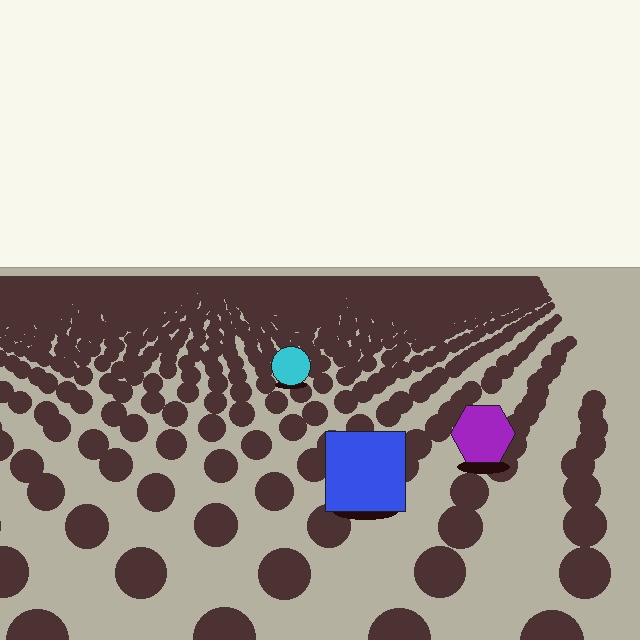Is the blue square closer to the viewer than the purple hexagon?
Yes. The blue square is closer — you can tell from the texture gradient: the ground texture is coarser near it.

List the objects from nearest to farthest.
From nearest to farthest: the blue square, the purple hexagon, the cyan circle.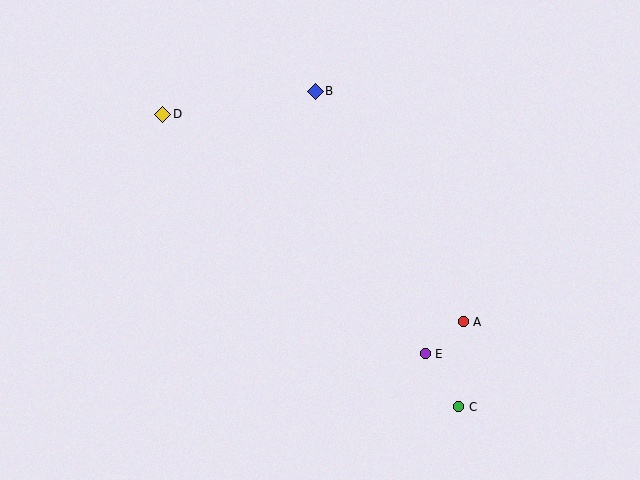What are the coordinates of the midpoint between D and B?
The midpoint between D and B is at (239, 103).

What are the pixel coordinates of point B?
Point B is at (315, 91).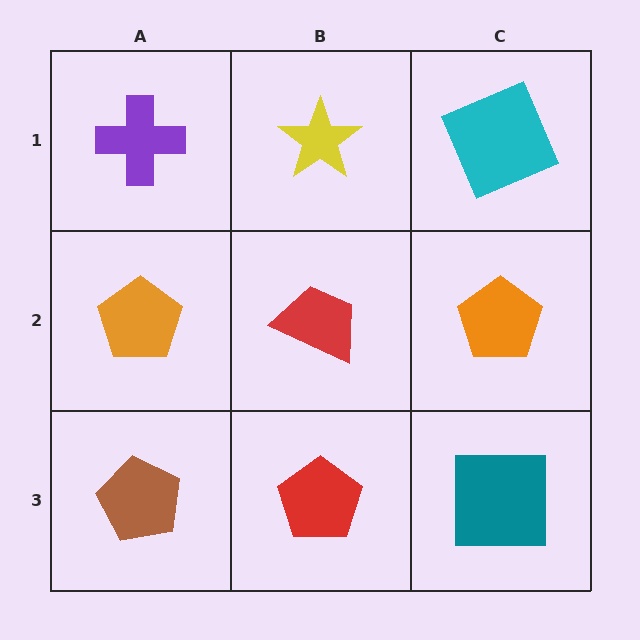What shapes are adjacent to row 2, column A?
A purple cross (row 1, column A), a brown pentagon (row 3, column A), a red trapezoid (row 2, column B).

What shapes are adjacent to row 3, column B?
A red trapezoid (row 2, column B), a brown pentagon (row 3, column A), a teal square (row 3, column C).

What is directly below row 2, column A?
A brown pentagon.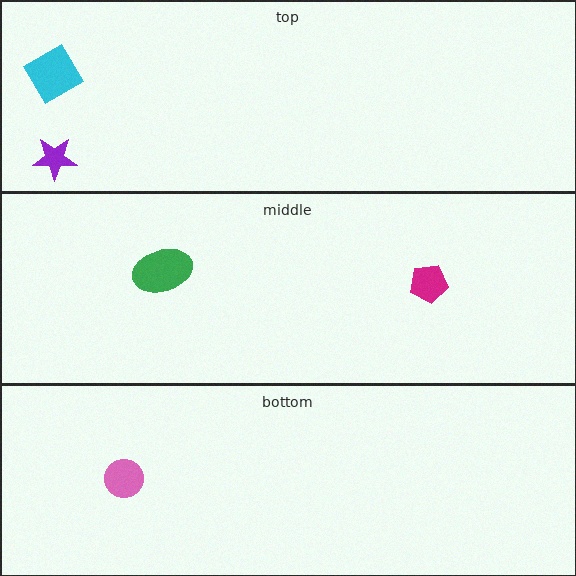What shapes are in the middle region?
The green ellipse, the magenta pentagon.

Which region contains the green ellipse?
The middle region.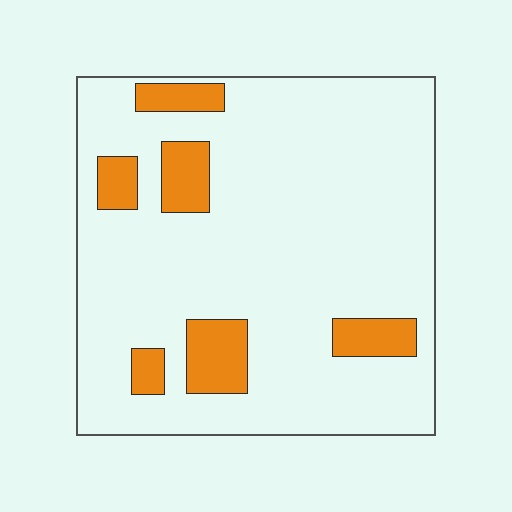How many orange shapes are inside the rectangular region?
6.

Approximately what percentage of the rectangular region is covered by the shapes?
Approximately 15%.